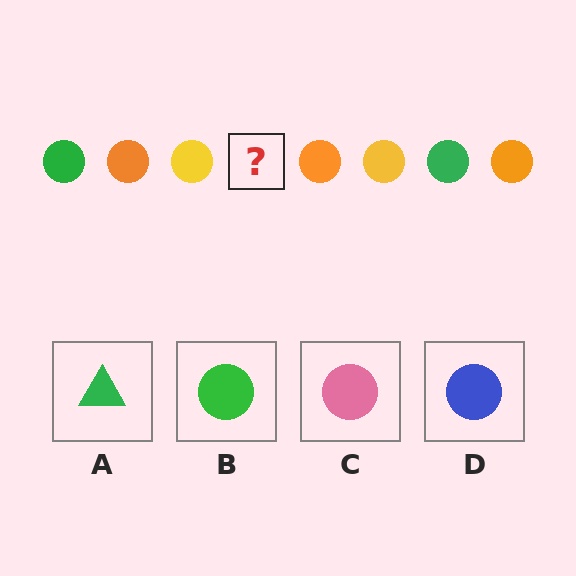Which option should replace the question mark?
Option B.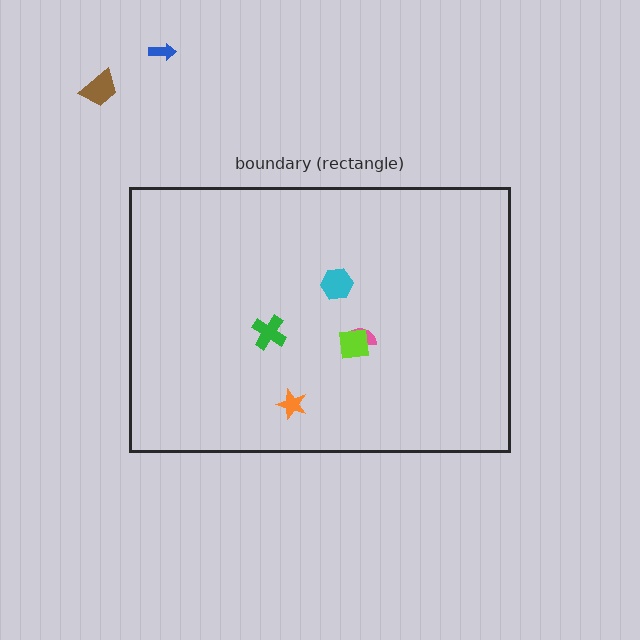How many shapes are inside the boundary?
5 inside, 2 outside.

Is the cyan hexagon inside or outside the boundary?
Inside.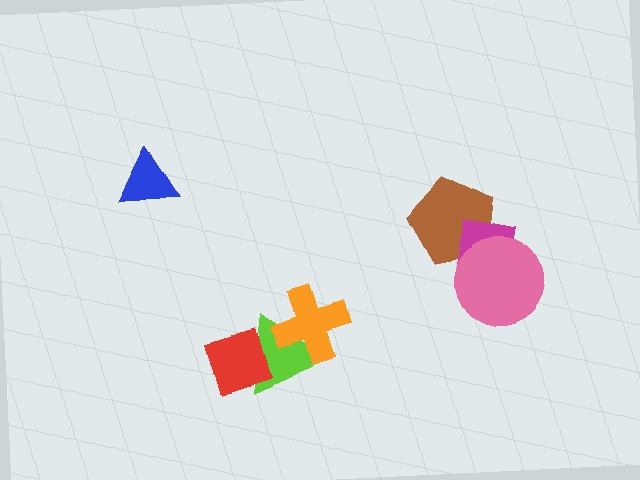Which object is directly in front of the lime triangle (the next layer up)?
The orange cross is directly in front of the lime triangle.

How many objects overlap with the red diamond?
1 object overlaps with the red diamond.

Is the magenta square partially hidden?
Yes, it is partially covered by another shape.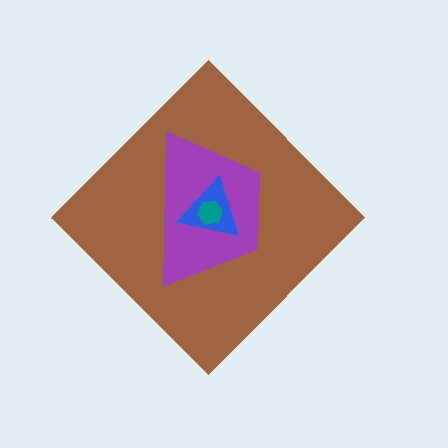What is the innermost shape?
The teal hexagon.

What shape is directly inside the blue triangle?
The teal hexagon.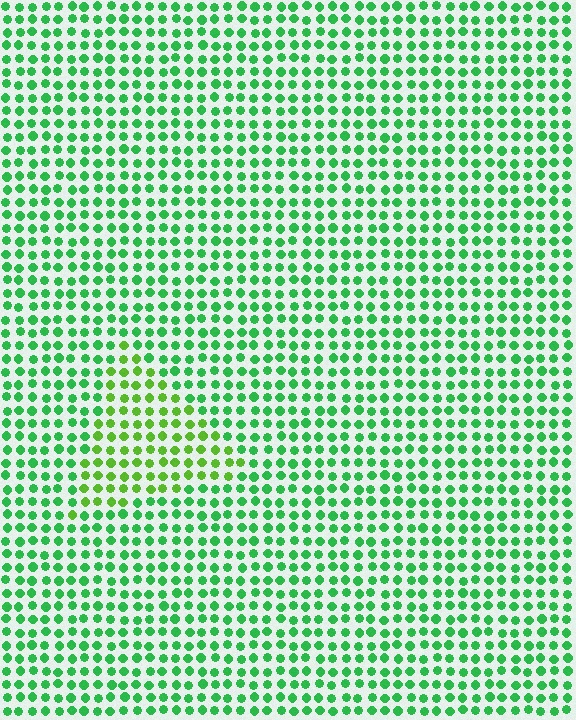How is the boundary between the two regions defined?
The boundary is defined purely by a slight shift in hue (about 32 degrees). Spacing, size, and orientation are identical on both sides.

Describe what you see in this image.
The image is filled with small green elements in a uniform arrangement. A triangle-shaped region is visible where the elements are tinted to a slightly different hue, forming a subtle color boundary.